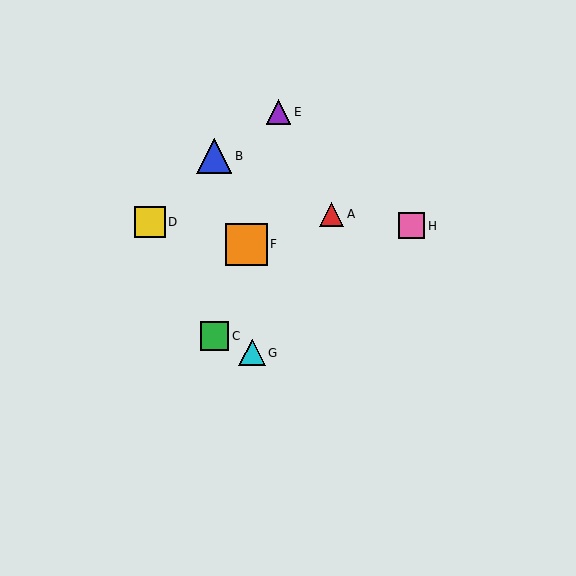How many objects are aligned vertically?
2 objects (B, C) are aligned vertically.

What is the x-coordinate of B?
Object B is at x≈214.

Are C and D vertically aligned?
No, C is at x≈214 and D is at x≈150.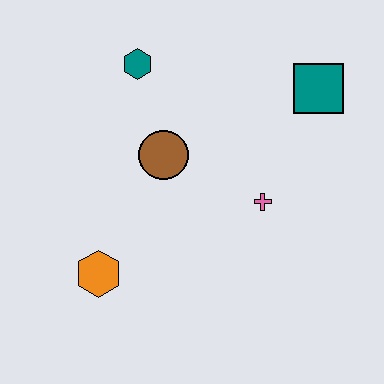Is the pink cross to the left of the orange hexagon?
No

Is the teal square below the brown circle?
No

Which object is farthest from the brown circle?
The teal square is farthest from the brown circle.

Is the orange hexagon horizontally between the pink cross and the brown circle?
No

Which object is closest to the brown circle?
The teal hexagon is closest to the brown circle.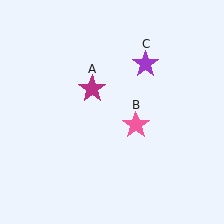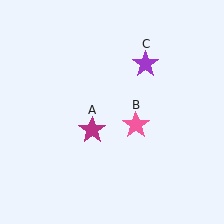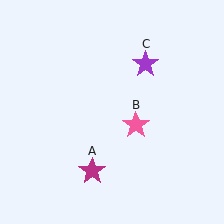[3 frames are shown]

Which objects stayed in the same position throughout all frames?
Pink star (object B) and purple star (object C) remained stationary.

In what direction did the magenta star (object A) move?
The magenta star (object A) moved down.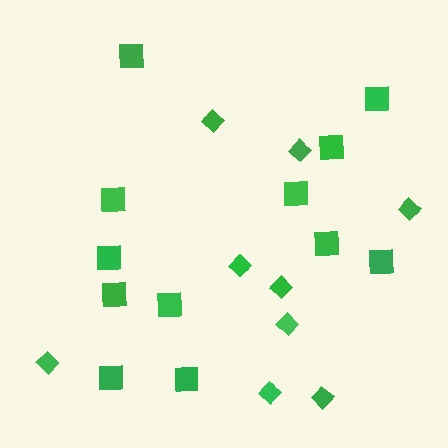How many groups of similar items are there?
There are 2 groups: one group of diamonds (9) and one group of squares (12).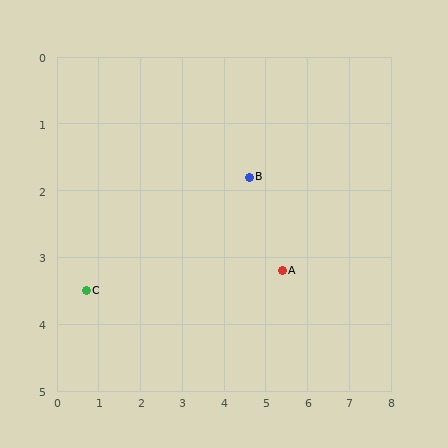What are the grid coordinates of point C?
Point C is at approximately (0.7, 3.5).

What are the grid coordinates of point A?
Point A is at approximately (5.4, 3.2).